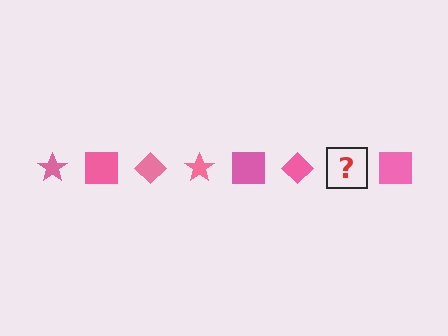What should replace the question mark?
The question mark should be replaced with a pink star.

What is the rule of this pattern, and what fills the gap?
The rule is that the pattern cycles through star, square, diamond shapes in pink. The gap should be filled with a pink star.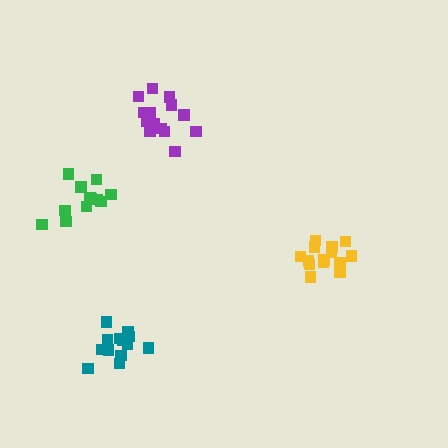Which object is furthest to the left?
The green cluster is leftmost.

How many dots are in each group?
Group 1: 15 dots, Group 2: 13 dots, Group 3: 14 dots, Group 4: 12 dots (54 total).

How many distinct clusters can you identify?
There are 4 distinct clusters.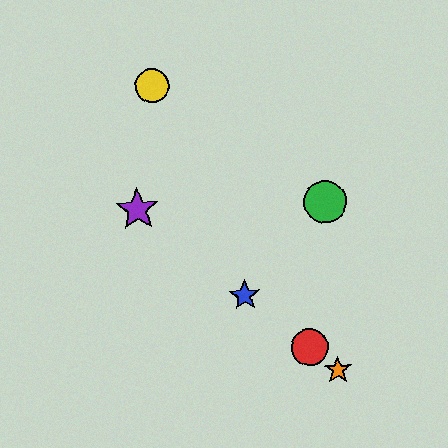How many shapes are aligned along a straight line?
4 shapes (the red circle, the blue star, the purple star, the orange star) are aligned along a straight line.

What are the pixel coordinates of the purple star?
The purple star is at (137, 209).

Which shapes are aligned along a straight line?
The red circle, the blue star, the purple star, the orange star are aligned along a straight line.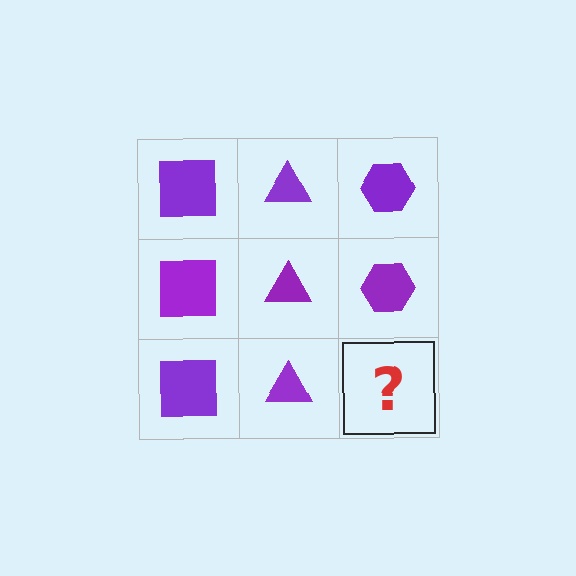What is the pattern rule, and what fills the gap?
The rule is that each column has a consistent shape. The gap should be filled with a purple hexagon.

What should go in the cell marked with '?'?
The missing cell should contain a purple hexagon.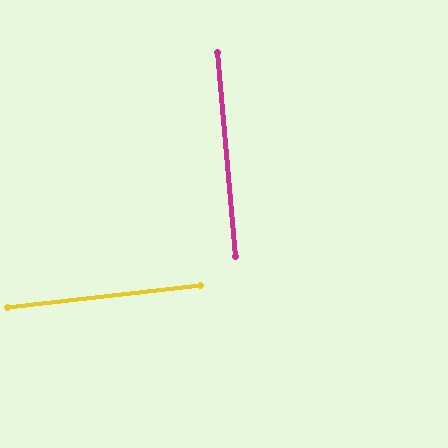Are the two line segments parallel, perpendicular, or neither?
Perpendicular — they meet at approximately 89°.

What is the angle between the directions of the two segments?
Approximately 89 degrees.